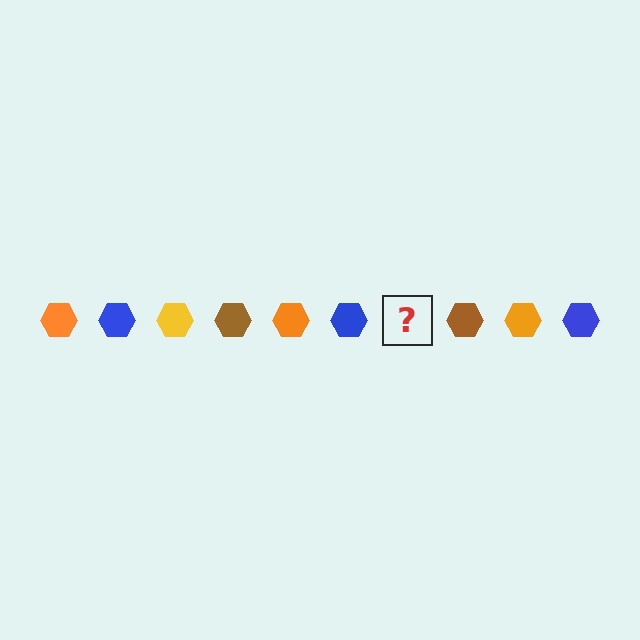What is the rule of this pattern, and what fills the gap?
The rule is that the pattern cycles through orange, blue, yellow, brown hexagons. The gap should be filled with a yellow hexagon.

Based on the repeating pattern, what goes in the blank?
The blank should be a yellow hexagon.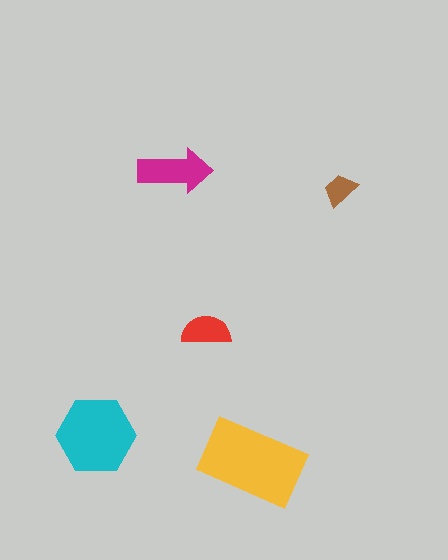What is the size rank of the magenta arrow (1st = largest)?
3rd.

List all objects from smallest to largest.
The brown trapezoid, the red semicircle, the magenta arrow, the cyan hexagon, the yellow rectangle.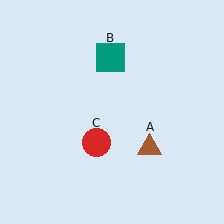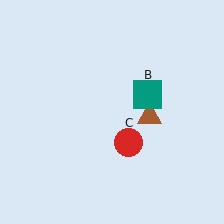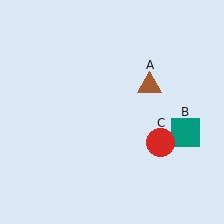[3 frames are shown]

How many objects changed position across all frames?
3 objects changed position: brown triangle (object A), teal square (object B), red circle (object C).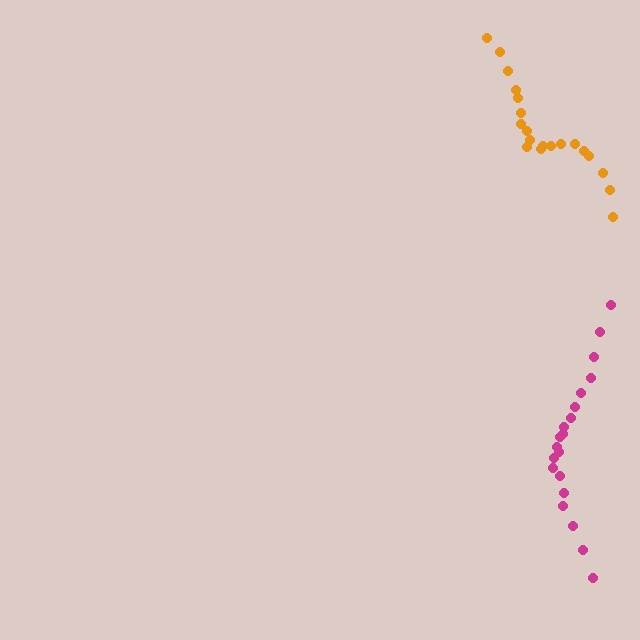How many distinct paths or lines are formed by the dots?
There are 2 distinct paths.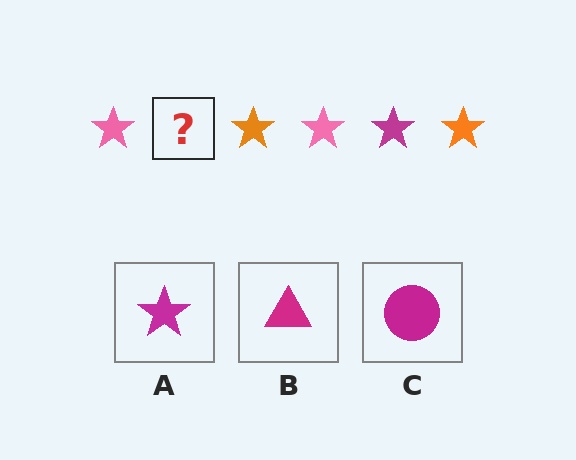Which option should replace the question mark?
Option A.